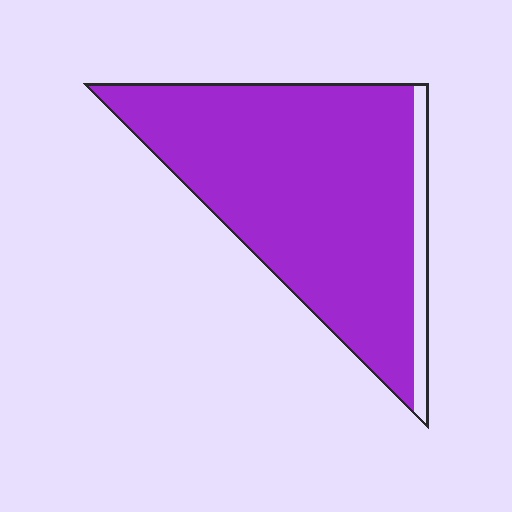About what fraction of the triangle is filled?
About nine tenths (9/10).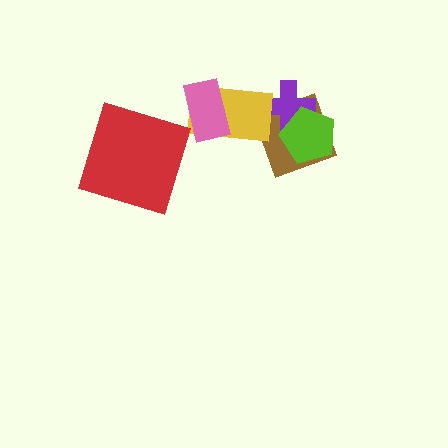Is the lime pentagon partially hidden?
No, no other shape covers it.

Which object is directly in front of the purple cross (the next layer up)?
The yellow rectangle is directly in front of the purple cross.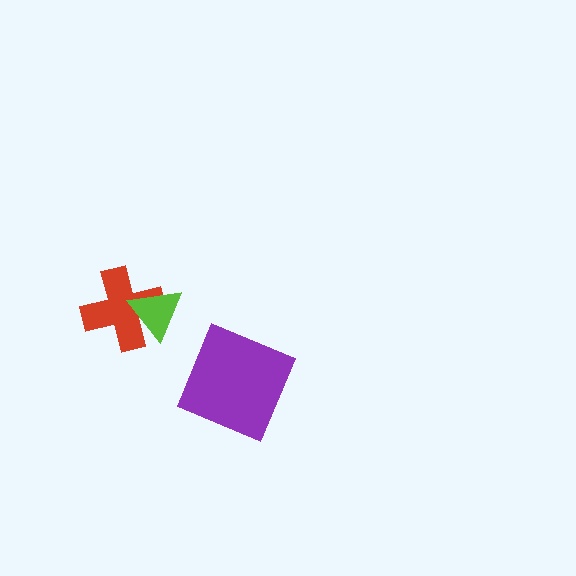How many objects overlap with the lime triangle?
1 object overlaps with the lime triangle.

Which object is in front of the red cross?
The lime triangle is in front of the red cross.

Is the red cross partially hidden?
Yes, it is partially covered by another shape.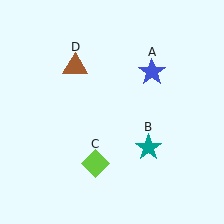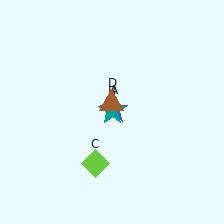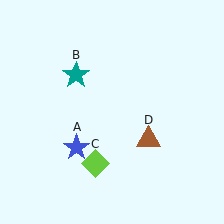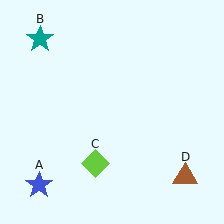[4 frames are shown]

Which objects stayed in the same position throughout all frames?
Lime diamond (object C) remained stationary.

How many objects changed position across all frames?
3 objects changed position: blue star (object A), teal star (object B), brown triangle (object D).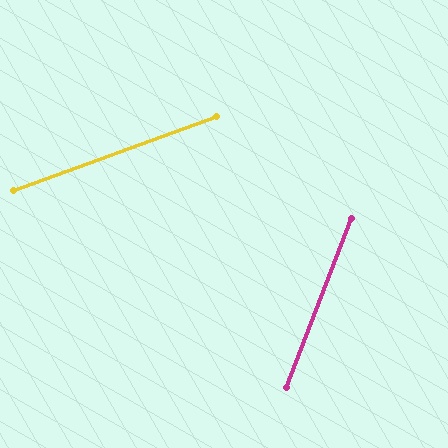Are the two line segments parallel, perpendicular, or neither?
Neither parallel nor perpendicular — they differ by about 49°.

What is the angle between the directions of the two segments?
Approximately 49 degrees.